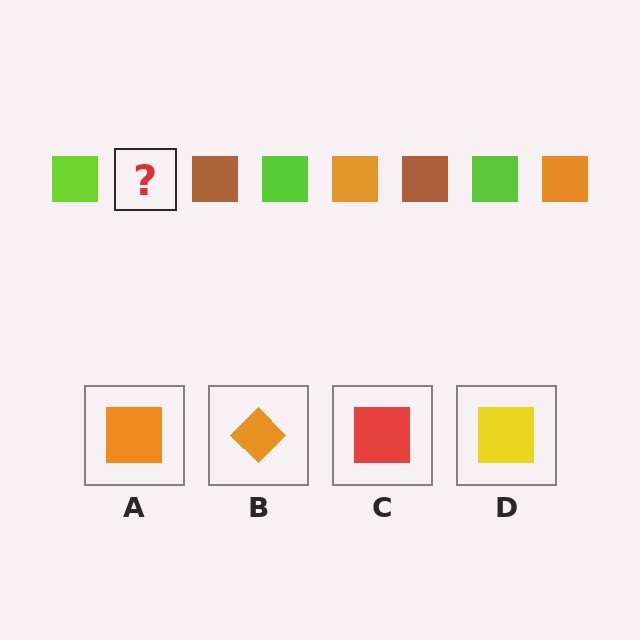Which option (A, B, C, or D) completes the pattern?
A.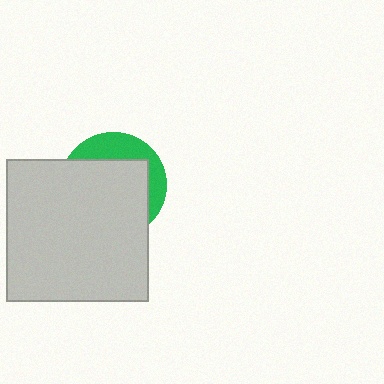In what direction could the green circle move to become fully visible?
The green circle could move toward the upper-right. That would shift it out from behind the light gray square entirely.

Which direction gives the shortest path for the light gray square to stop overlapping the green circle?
Moving toward the lower-left gives the shortest separation.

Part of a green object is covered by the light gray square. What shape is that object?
It is a circle.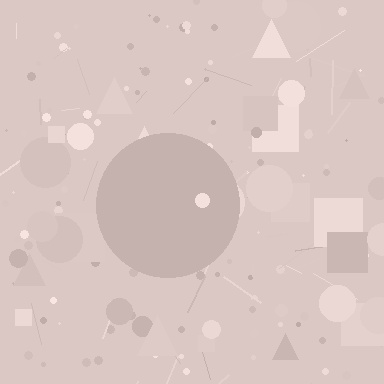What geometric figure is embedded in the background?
A circle is embedded in the background.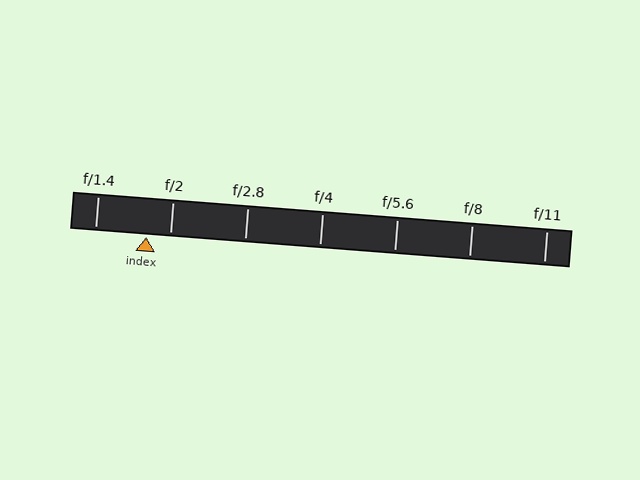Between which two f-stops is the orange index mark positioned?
The index mark is between f/1.4 and f/2.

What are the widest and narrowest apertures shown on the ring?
The widest aperture shown is f/1.4 and the narrowest is f/11.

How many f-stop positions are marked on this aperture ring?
There are 7 f-stop positions marked.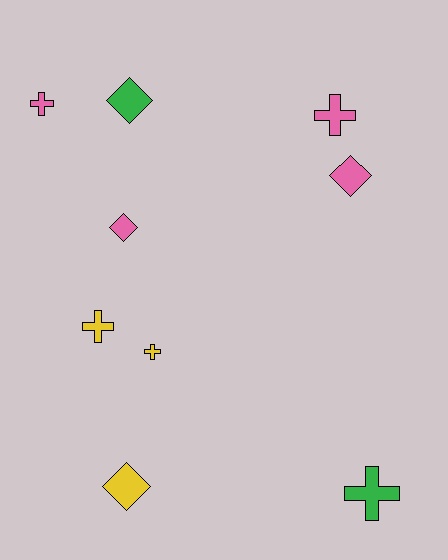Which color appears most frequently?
Pink, with 4 objects.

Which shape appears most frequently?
Cross, with 5 objects.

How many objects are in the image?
There are 9 objects.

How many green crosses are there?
There is 1 green cross.